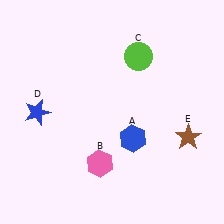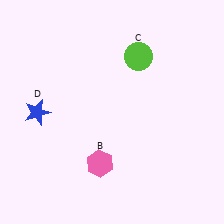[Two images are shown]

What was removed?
The blue hexagon (A), the brown star (E) were removed in Image 2.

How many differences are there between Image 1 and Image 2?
There are 2 differences between the two images.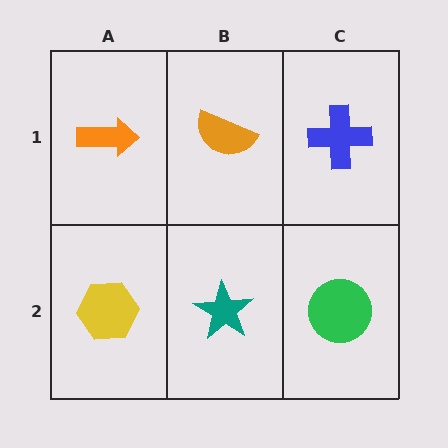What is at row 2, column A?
A yellow hexagon.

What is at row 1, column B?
An orange semicircle.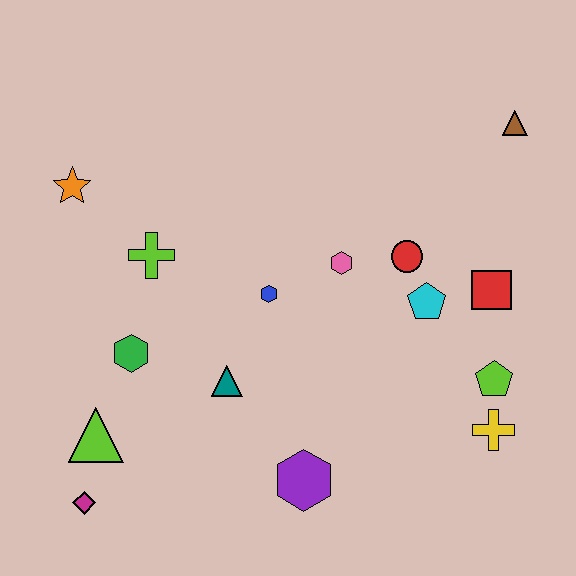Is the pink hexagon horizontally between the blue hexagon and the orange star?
No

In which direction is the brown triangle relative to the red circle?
The brown triangle is above the red circle.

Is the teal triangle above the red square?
No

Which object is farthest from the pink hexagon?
The magenta diamond is farthest from the pink hexagon.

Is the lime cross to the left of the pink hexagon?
Yes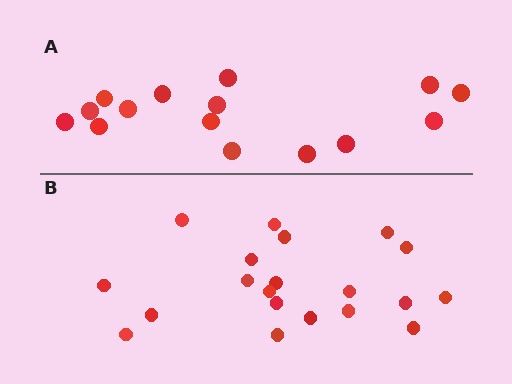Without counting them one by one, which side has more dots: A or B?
Region B (the bottom region) has more dots.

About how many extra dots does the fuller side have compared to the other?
Region B has about 5 more dots than region A.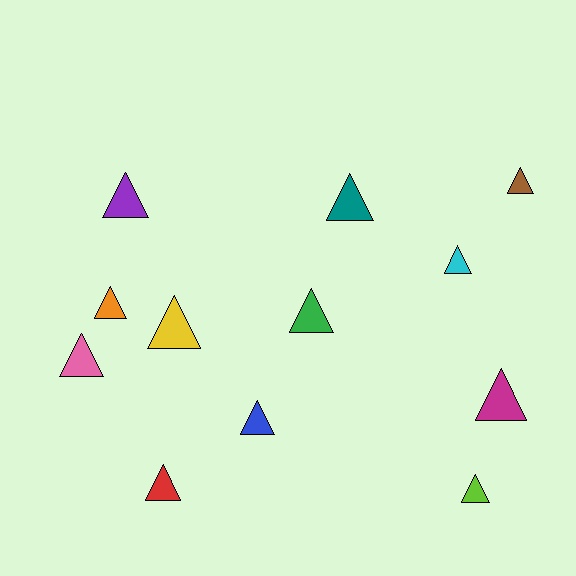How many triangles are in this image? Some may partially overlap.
There are 12 triangles.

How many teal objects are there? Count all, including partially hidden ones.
There is 1 teal object.